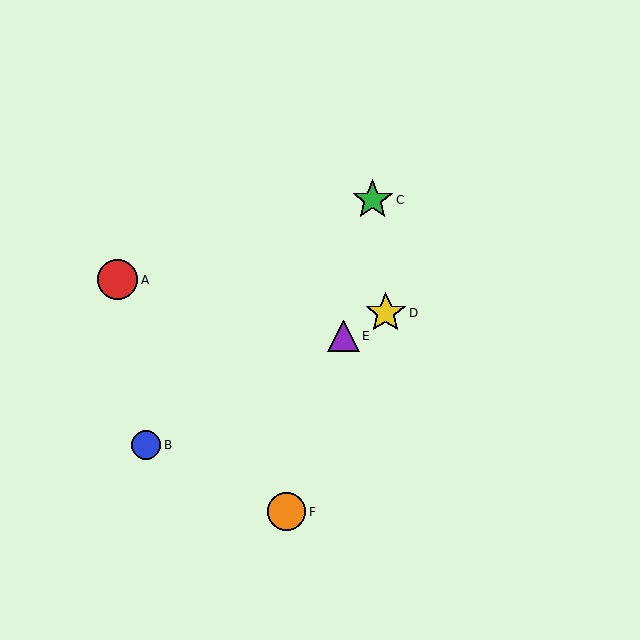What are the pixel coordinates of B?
Object B is at (146, 445).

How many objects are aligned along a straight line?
3 objects (B, D, E) are aligned along a straight line.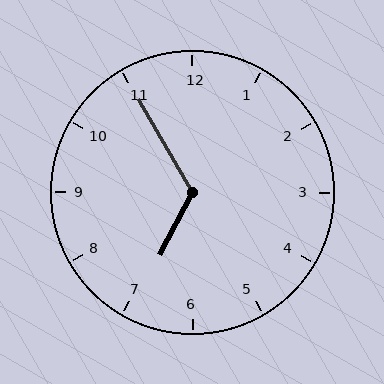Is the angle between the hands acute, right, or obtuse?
It is obtuse.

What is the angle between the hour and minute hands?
Approximately 122 degrees.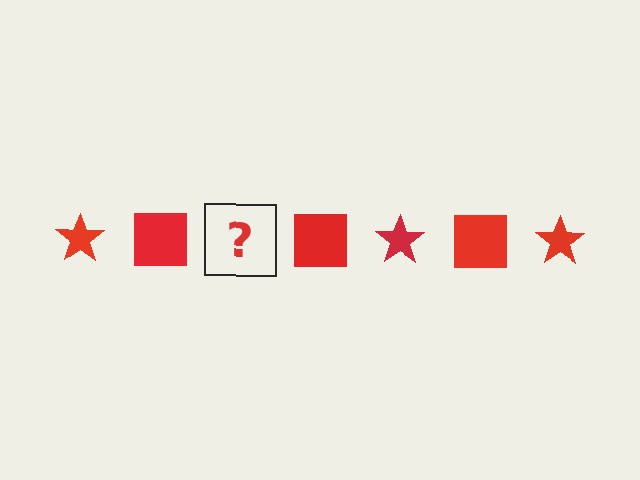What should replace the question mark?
The question mark should be replaced with a red star.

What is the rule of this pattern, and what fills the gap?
The rule is that the pattern cycles through star, square shapes in red. The gap should be filled with a red star.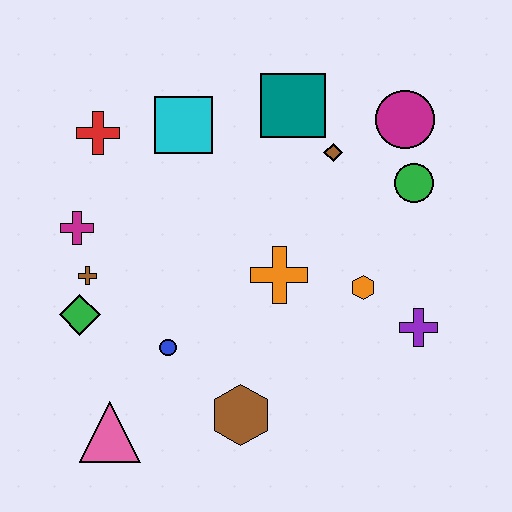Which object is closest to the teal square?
The brown diamond is closest to the teal square.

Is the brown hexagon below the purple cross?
Yes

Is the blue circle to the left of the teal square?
Yes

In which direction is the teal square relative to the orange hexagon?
The teal square is above the orange hexagon.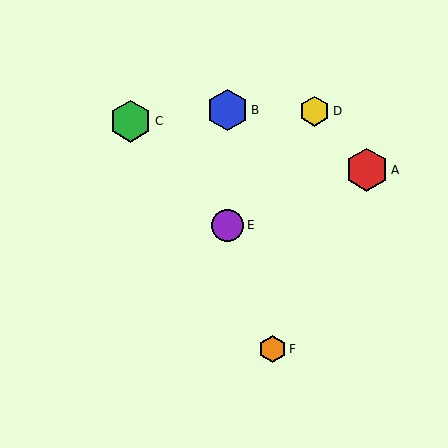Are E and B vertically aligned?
Yes, both are at x≈228.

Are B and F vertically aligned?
No, B is at x≈228 and F is at x≈272.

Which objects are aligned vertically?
Objects B, E are aligned vertically.